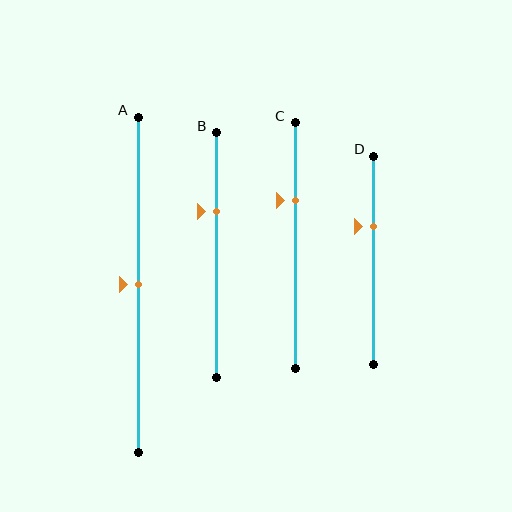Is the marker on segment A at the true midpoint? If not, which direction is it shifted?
Yes, the marker on segment A is at the true midpoint.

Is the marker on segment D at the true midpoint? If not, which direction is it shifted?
No, the marker on segment D is shifted upward by about 16% of the segment length.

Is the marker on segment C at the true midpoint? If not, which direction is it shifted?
No, the marker on segment C is shifted upward by about 18% of the segment length.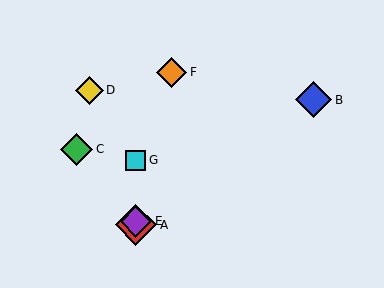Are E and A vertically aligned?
Yes, both are at x≈136.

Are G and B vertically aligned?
No, G is at x≈136 and B is at x≈314.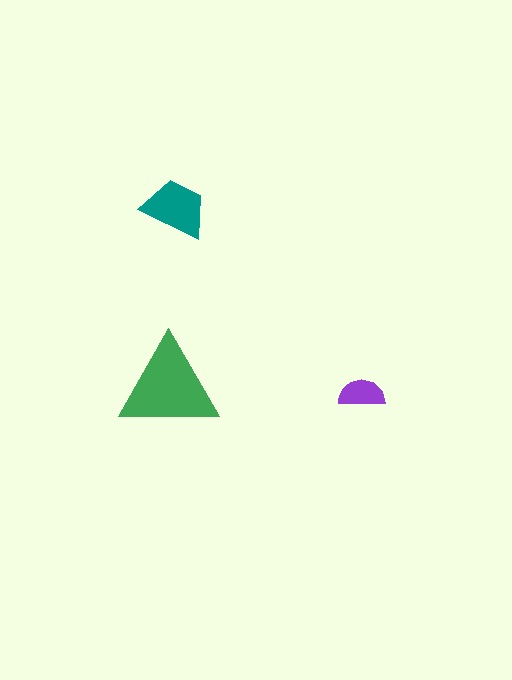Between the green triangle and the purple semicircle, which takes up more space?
The green triangle.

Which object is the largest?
The green triangle.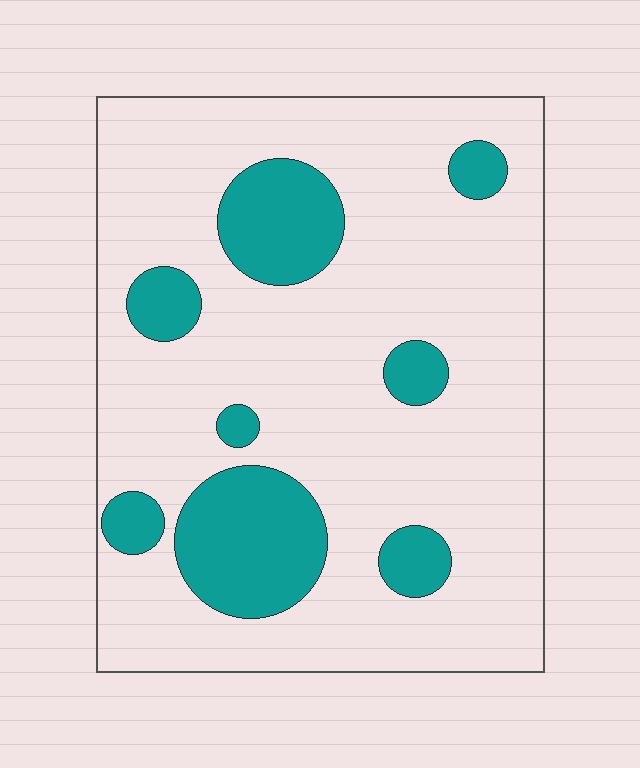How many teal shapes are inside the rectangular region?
8.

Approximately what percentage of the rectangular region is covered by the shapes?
Approximately 20%.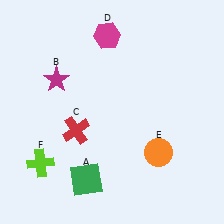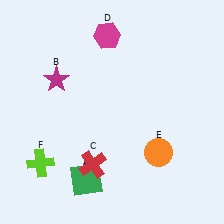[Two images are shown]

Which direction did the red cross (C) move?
The red cross (C) moved down.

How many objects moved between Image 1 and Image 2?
1 object moved between the two images.